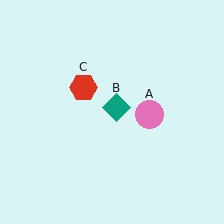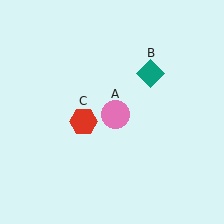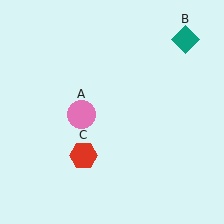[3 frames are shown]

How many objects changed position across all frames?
3 objects changed position: pink circle (object A), teal diamond (object B), red hexagon (object C).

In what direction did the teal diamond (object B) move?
The teal diamond (object B) moved up and to the right.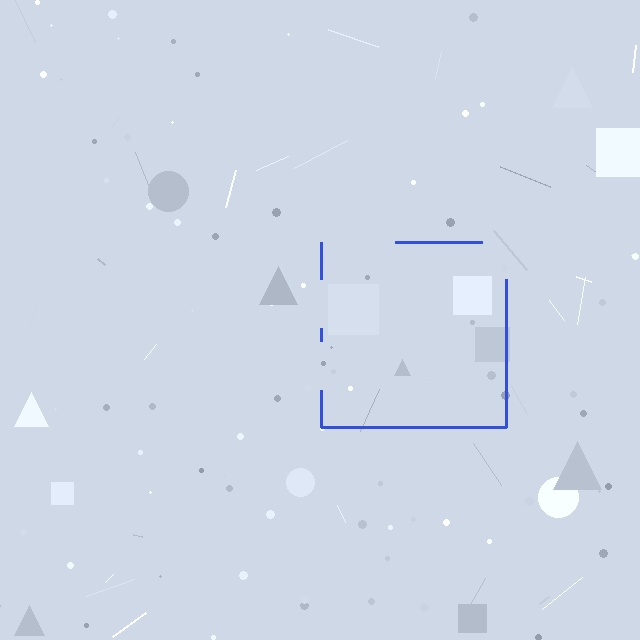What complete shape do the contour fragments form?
The contour fragments form a square.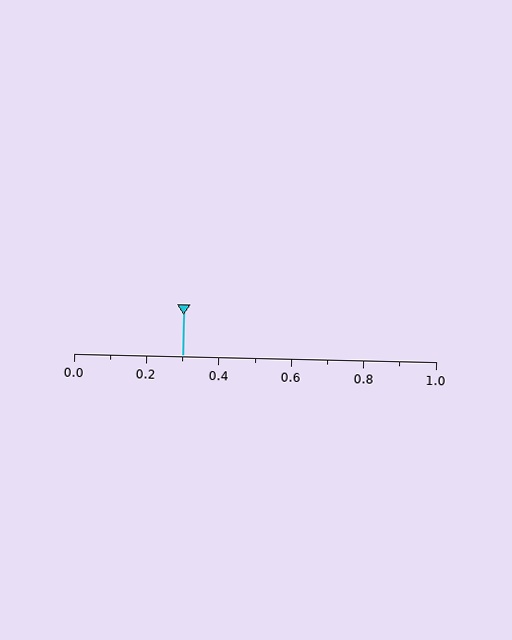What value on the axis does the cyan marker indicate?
The marker indicates approximately 0.3.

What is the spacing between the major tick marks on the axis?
The major ticks are spaced 0.2 apart.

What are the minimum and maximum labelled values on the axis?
The axis runs from 0.0 to 1.0.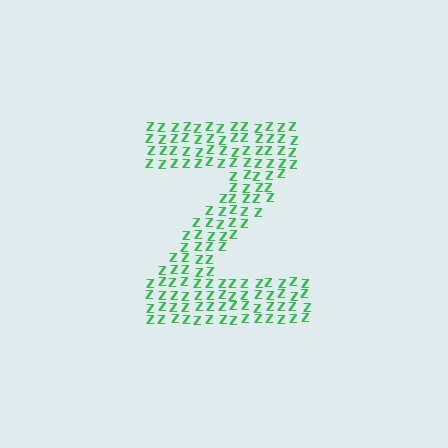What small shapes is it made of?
It is made of small letter Z's.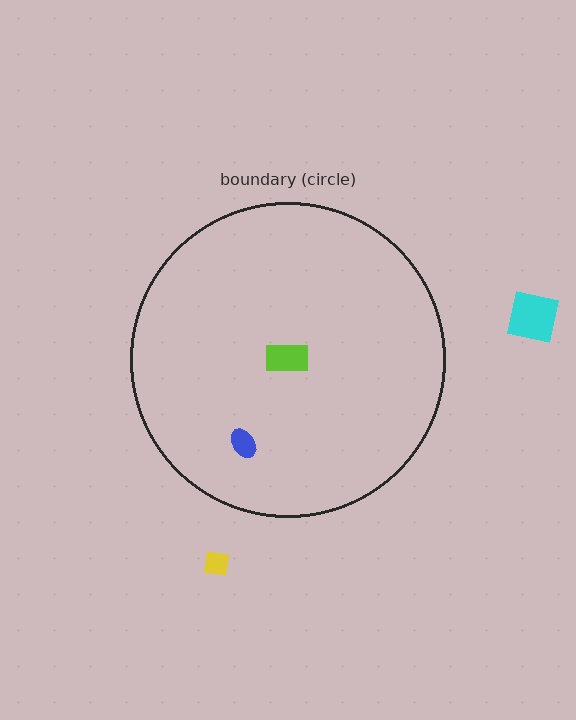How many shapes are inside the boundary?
2 inside, 2 outside.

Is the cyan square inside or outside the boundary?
Outside.